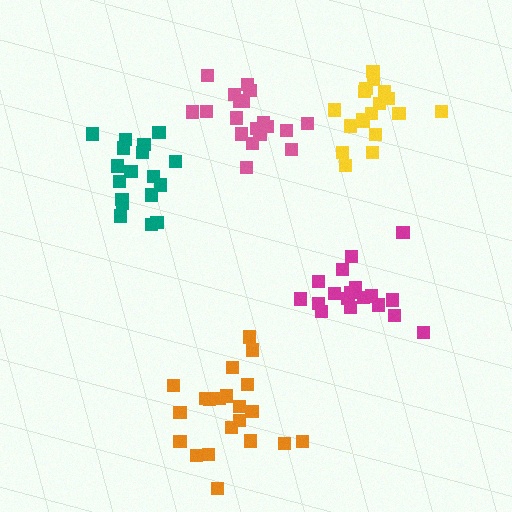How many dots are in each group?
Group 1: 21 dots, Group 2: 18 dots, Group 3: 20 dots, Group 4: 18 dots, Group 5: 18 dots (95 total).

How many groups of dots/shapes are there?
There are 5 groups.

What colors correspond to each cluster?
The clusters are colored: orange, magenta, pink, yellow, teal.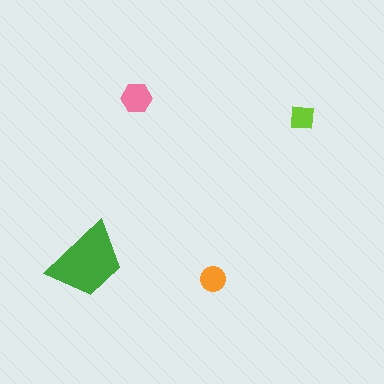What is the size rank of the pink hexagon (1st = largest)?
2nd.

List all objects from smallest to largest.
The lime square, the orange circle, the pink hexagon, the green trapezoid.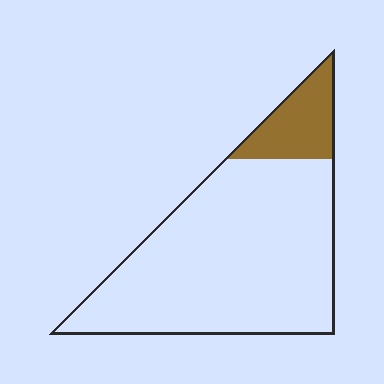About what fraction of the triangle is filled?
About one sixth (1/6).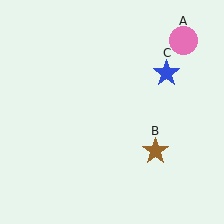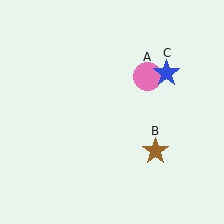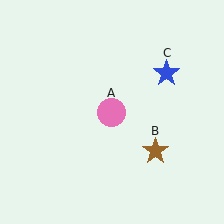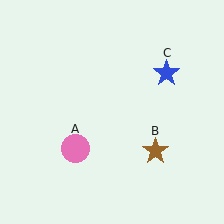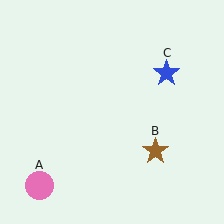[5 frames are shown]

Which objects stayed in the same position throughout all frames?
Brown star (object B) and blue star (object C) remained stationary.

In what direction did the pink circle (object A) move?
The pink circle (object A) moved down and to the left.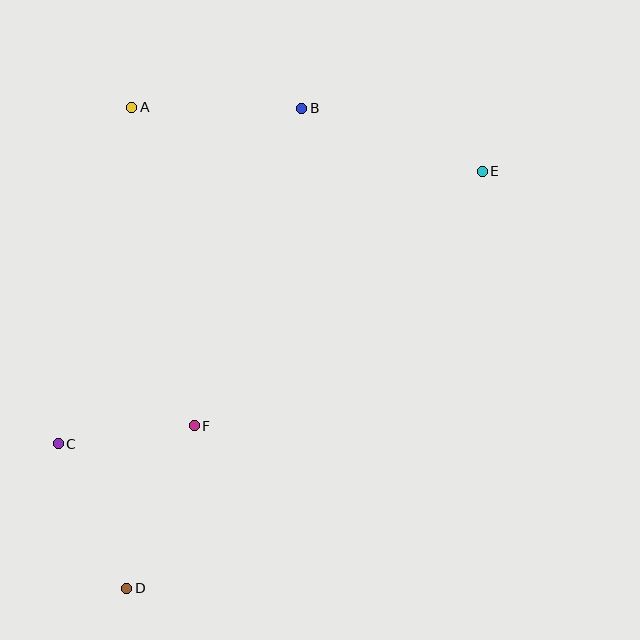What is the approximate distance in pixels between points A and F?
The distance between A and F is approximately 324 pixels.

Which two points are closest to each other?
Points C and F are closest to each other.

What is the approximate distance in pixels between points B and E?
The distance between B and E is approximately 191 pixels.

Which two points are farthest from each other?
Points D and E are farthest from each other.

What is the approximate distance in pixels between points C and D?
The distance between C and D is approximately 160 pixels.